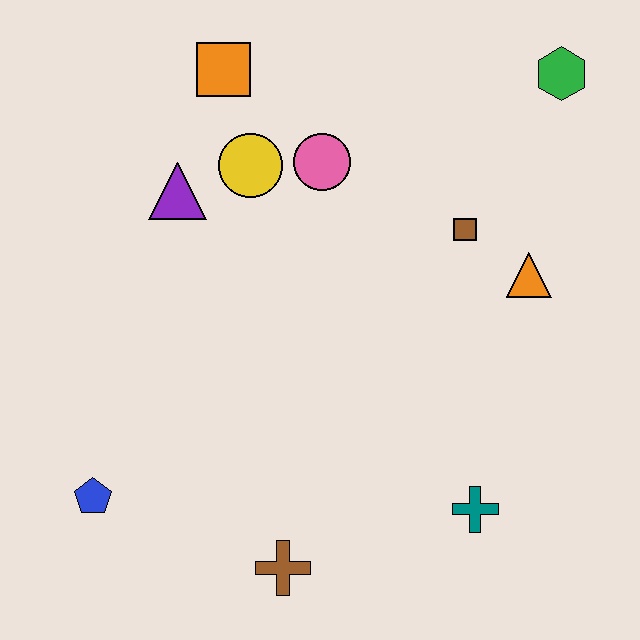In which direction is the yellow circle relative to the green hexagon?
The yellow circle is to the left of the green hexagon.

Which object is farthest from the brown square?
The blue pentagon is farthest from the brown square.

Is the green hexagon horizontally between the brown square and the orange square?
No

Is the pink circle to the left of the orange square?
No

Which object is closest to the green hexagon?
The brown square is closest to the green hexagon.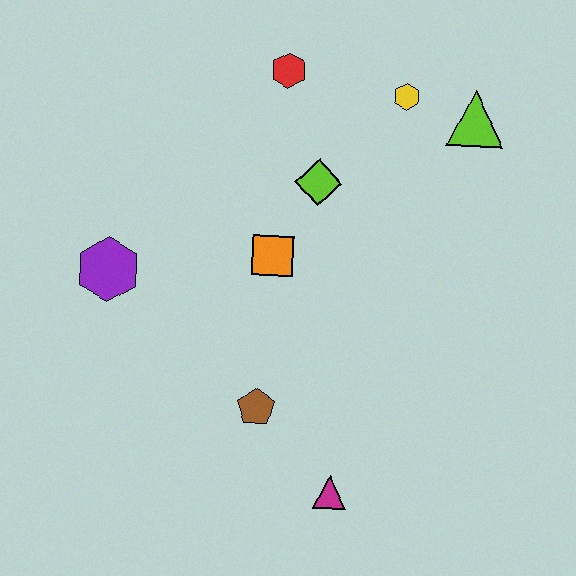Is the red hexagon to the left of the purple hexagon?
No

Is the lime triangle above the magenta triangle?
Yes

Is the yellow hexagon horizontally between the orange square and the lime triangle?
Yes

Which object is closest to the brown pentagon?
The magenta triangle is closest to the brown pentagon.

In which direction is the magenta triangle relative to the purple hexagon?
The magenta triangle is to the right of the purple hexagon.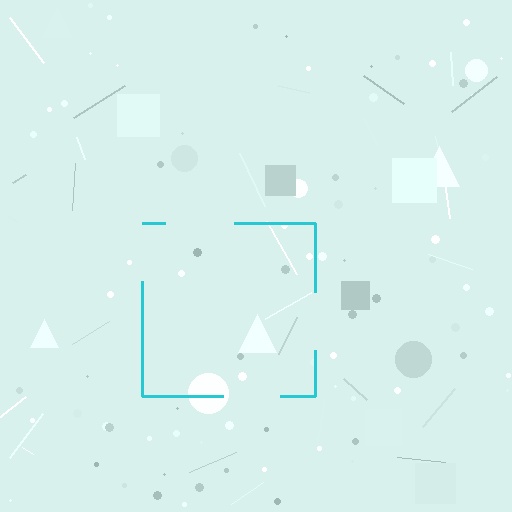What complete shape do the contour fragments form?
The contour fragments form a square.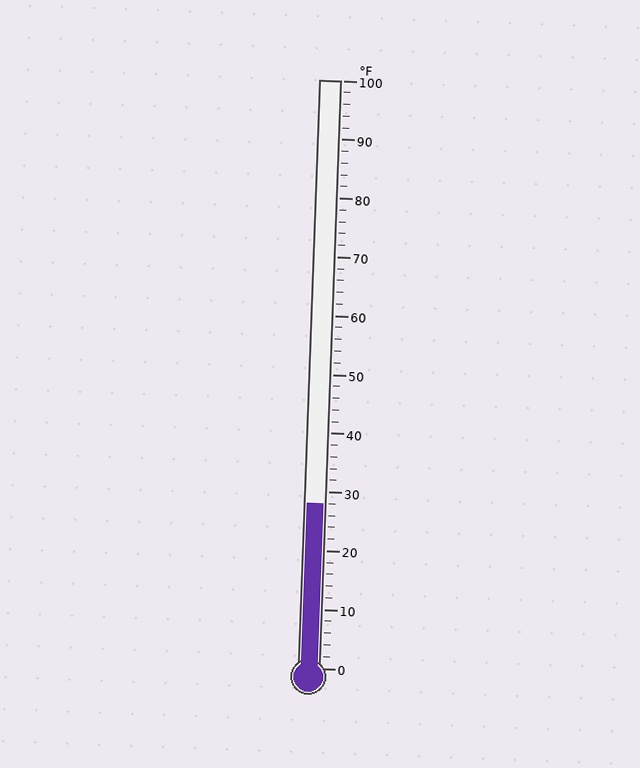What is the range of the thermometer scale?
The thermometer scale ranges from 0°F to 100°F.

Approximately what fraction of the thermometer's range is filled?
The thermometer is filled to approximately 30% of its range.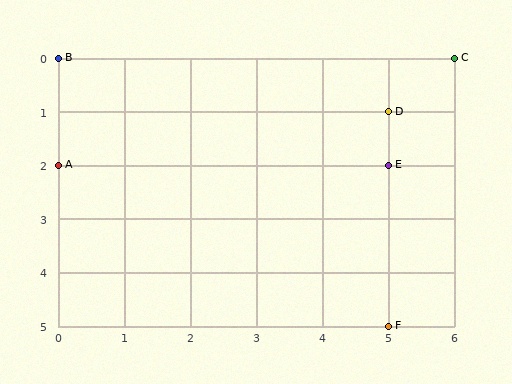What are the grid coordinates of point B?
Point B is at grid coordinates (0, 0).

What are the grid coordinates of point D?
Point D is at grid coordinates (5, 1).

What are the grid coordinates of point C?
Point C is at grid coordinates (6, 0).